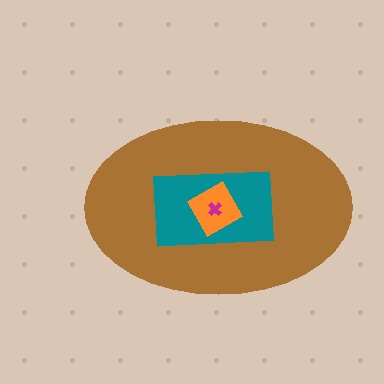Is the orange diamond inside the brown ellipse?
Yes.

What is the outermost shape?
The brown ellipse.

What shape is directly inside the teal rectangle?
The orange diamond.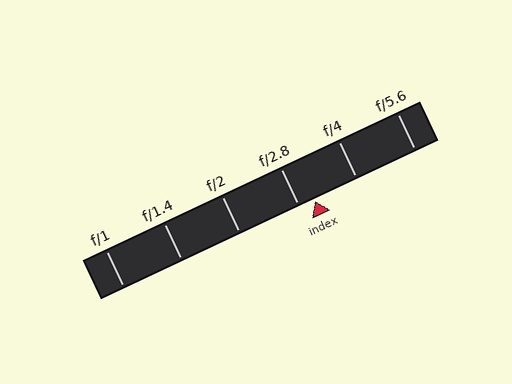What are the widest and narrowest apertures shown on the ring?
The widest aperture shown is f/1 and the narrowest is f/5.6.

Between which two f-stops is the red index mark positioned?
The index mark is between f/2.8 and f/4.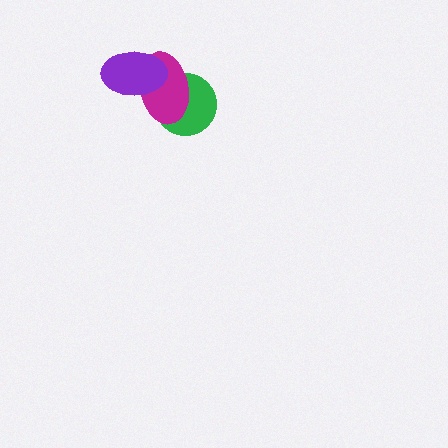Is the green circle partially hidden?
Yes, it is partially covered by another shape.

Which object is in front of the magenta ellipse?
The purple ellipse is in front of the magenta ellipse.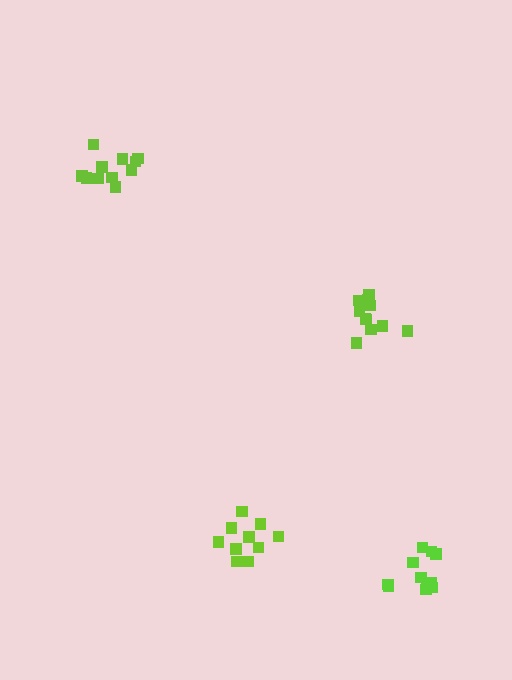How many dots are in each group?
Group 1: 11 dots, Group 2: 10 dots, Group 3: 11 dots, Group 4: 11 dots (43 total).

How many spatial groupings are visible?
There are 4 spatial groupings.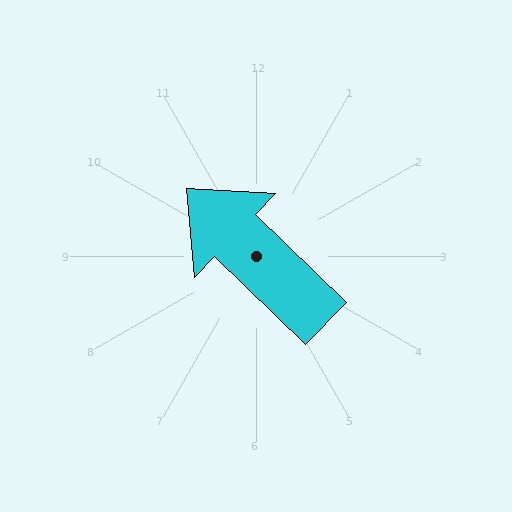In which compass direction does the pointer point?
Northwest.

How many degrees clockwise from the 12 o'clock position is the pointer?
Approximately 314 degrees.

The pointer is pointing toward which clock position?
Roughly 10 o'clock.